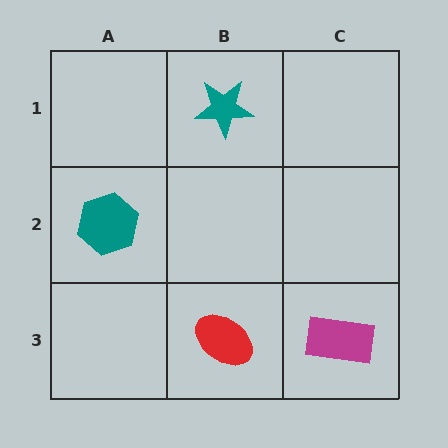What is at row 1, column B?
A teal star.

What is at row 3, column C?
A magenta rectangle.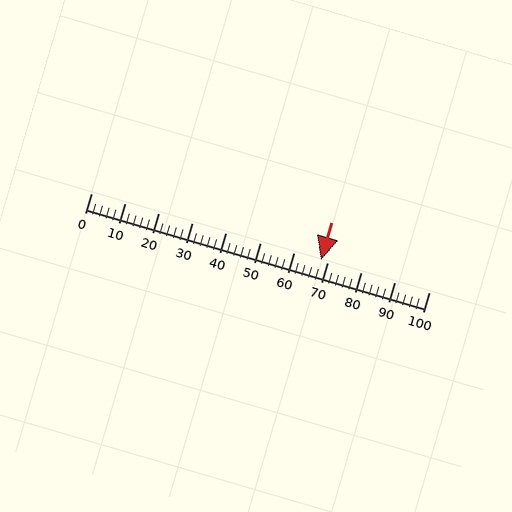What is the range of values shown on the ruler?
The ruler shows values from 0 to 100.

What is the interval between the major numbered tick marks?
The major tick marks are spaced 10 units apart.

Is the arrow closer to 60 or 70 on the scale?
The arrow is closer to 70.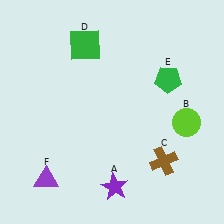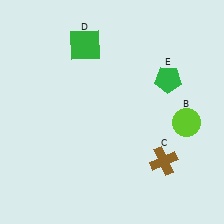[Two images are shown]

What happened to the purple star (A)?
The purple star (A) was removed in Image 2. It was in the bottom-right area of Image 1.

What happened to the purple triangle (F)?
The purple triangle (F) was removed in Image 2. It was in the bottom-left area of Image 1.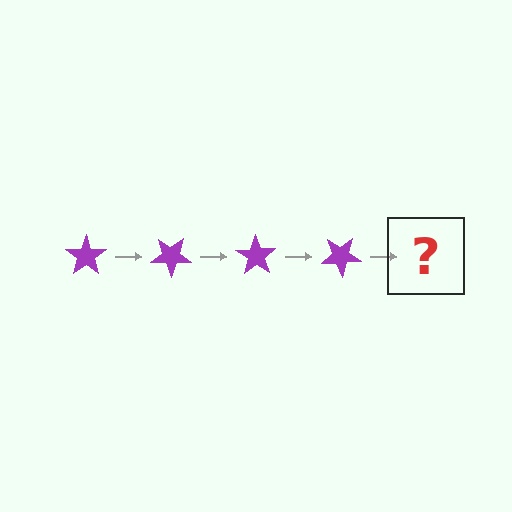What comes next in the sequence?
The next element should be a purple star rotated 140 degrees.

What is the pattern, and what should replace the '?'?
The pattern is that the star rotates 35 degrees each step. The '?' should be a purple star rotated 140 degrees.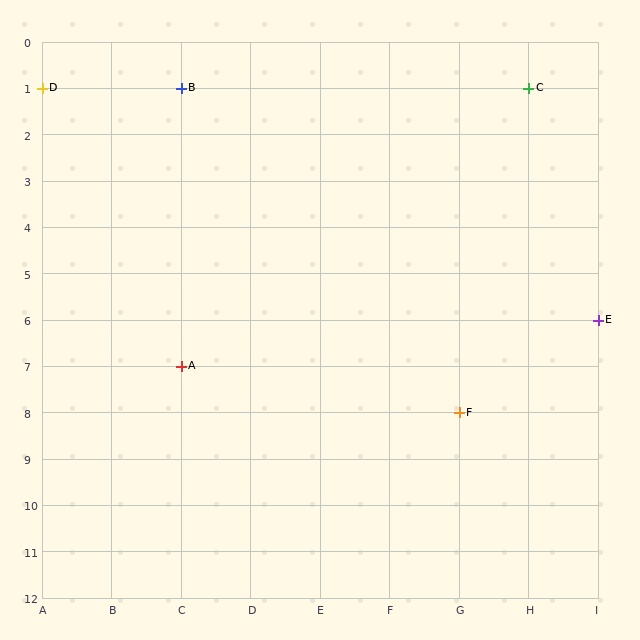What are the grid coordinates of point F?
Point F is at grid coordinates (G, 8).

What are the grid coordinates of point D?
Point D is at grid coordinates (A, 1).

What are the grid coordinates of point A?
Point A is at grid coordinates (C, 7).